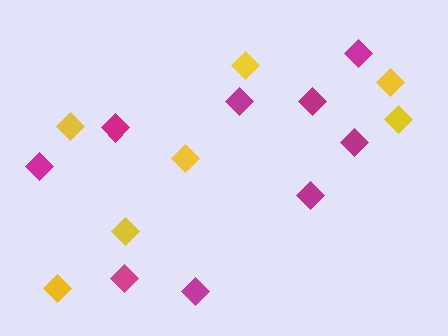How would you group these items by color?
There are 2 groups: one group of magenta diamonds (9) and one group of yellow diamonds (7).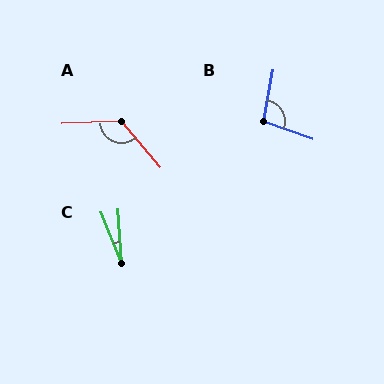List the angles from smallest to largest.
C (18°), B (100°), A (128°).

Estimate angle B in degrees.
Approximately 100 degrees.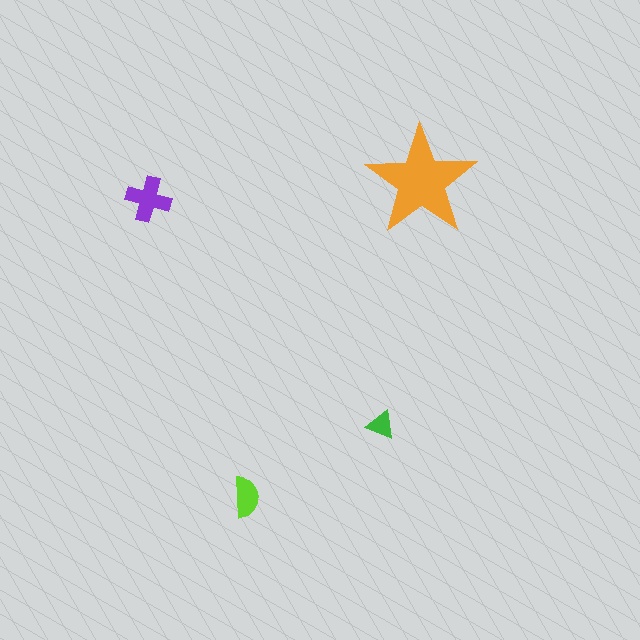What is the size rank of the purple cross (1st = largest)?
2nd.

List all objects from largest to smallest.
The orange star, the purple cross, the lime semicircle, the green triangle.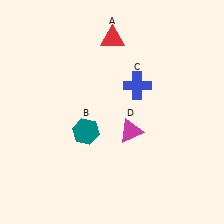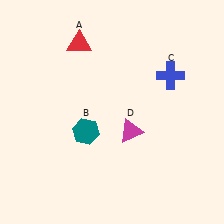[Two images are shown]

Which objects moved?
The objects that moved are: the red triangle (A), the blue cross (C).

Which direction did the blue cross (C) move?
The blue cross (C) moved right.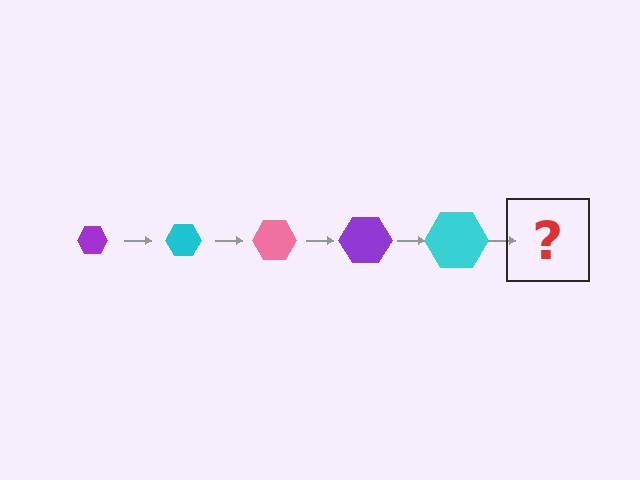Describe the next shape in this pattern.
It should be a pink hexagon, larger than the previous one.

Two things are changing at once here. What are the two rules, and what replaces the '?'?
The two rules are that the hexagon grows larger each step and the color cycles through purple, cyan, and pink. The '?' should be a pink hexagon, larger than the previous one.